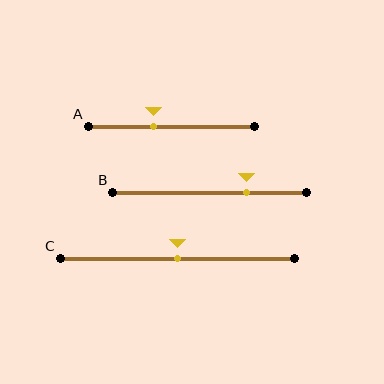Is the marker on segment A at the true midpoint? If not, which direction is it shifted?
No, the marker on segment A is shifted to the left by about 11% of the segment length.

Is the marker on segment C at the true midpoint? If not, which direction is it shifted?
Yes, the marker on segment C is at the true midpoint.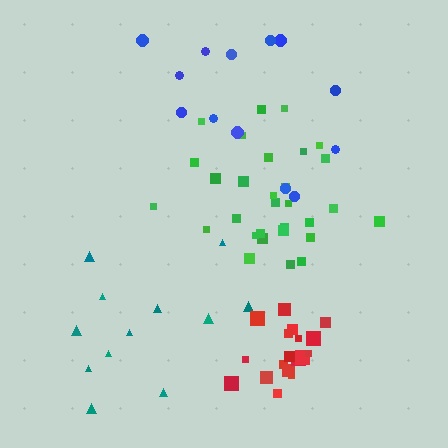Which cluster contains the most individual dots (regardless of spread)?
Green (30).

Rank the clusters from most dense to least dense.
red, green, teal, blue.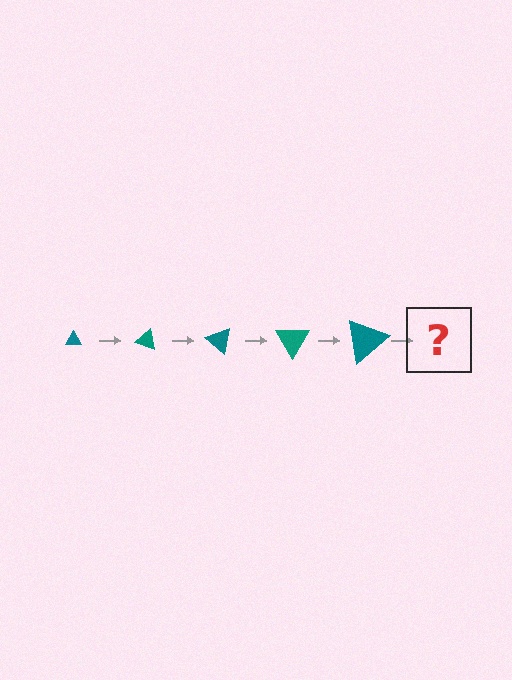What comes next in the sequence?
The next element should be a triangle, larger than the previous one and rotated 100 degrees from the start.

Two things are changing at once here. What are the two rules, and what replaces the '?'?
The two rules are that the triangle grows larger each step and it rotates 20 degrees each step. The '?' should be a triangle, larger than the previous one and rotated 100 degrees from the start.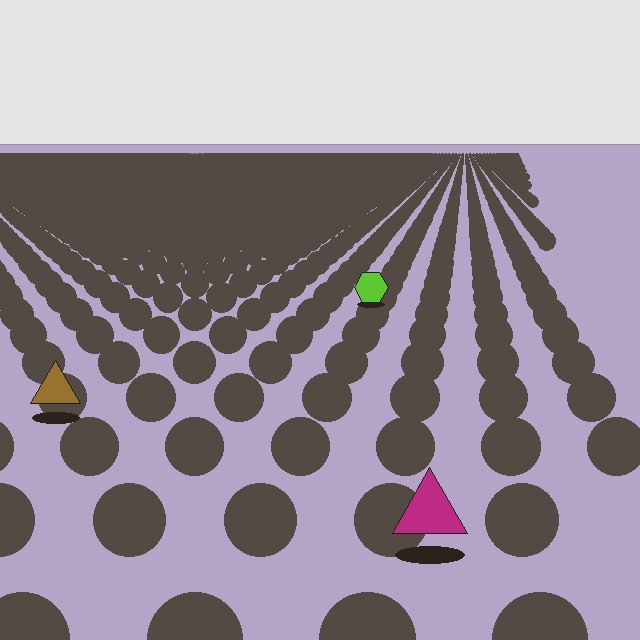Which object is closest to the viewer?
The magenta triangle is closest. The texture marks near it are larger and more spread out.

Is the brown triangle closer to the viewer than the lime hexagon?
Yes. The brown triangle is closer — you can tell from the texture gradient: the ground texture is coarser near it.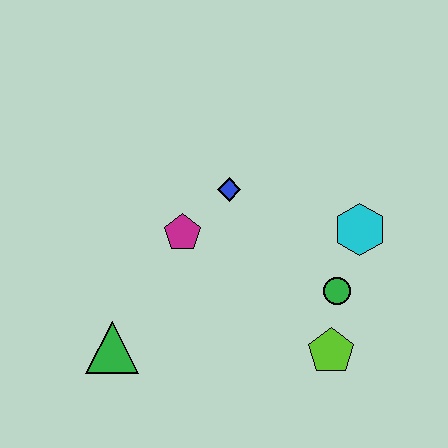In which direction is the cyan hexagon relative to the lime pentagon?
The cyan hexagon is above the lime pentagon.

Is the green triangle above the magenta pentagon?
No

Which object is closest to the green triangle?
The magenta pentagon is closest to the green triangle.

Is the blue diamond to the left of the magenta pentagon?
No